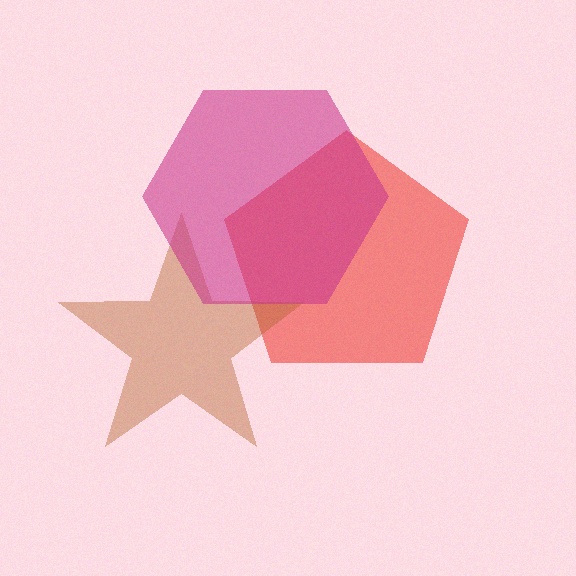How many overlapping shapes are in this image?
There are 3 overlapping shapes in the image.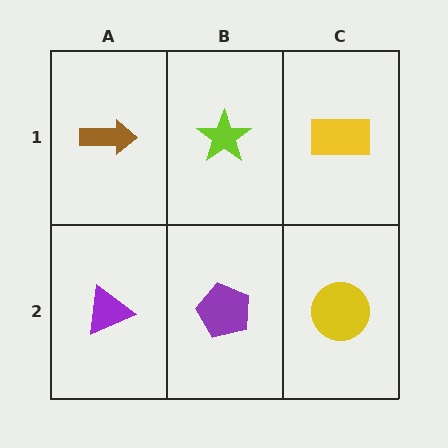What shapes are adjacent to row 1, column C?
A yellow circle (row 2, column C), a lime star (row 1, column B).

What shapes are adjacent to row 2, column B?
A lime star (row 1, column B), a purple triangle (row 2, column A), a yellow circle (row 2, column C).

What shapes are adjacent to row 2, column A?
A brown arrow (row 1, column A), a purple pentagon (row 2, column B).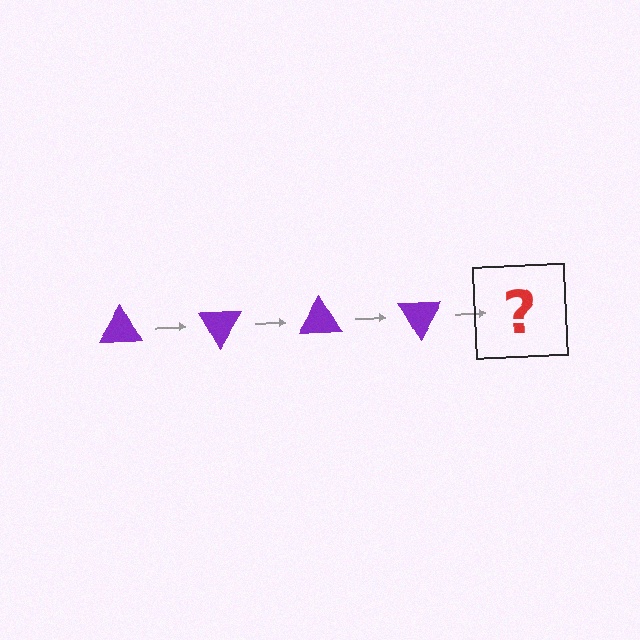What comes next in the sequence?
The next element should be a purple triangle rotated 240 degrees.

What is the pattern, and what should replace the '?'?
The pattern is that the triangle rotates 60 degrees each step. The '?' should be a purple triangle rotated 240 degrees.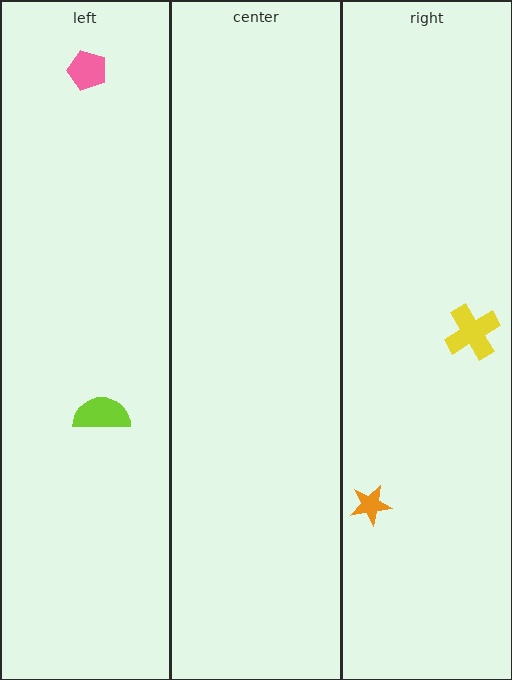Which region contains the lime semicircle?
The left region.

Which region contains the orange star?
The right region.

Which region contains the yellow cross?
The right region.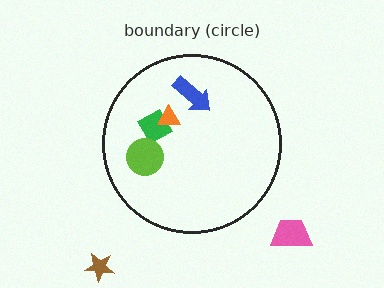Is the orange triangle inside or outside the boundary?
Inside.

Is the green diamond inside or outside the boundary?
Inside.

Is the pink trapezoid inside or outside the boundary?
Outside.